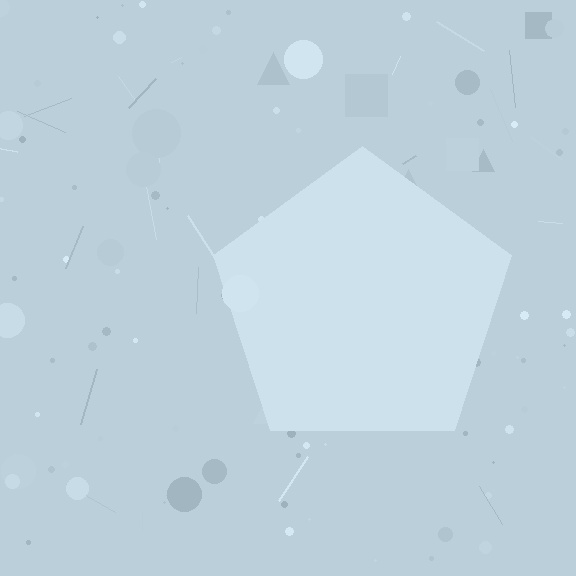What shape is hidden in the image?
A pentagon is hidden in the image.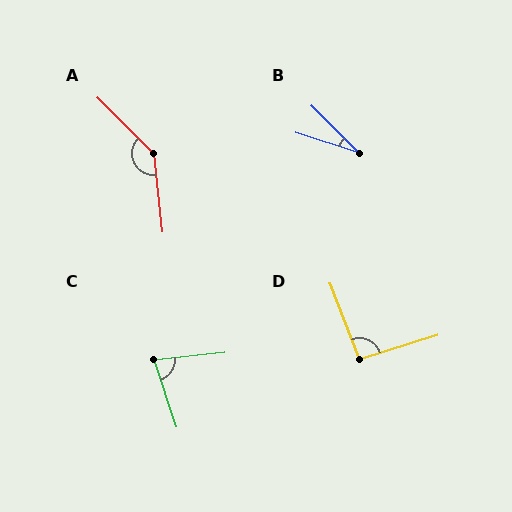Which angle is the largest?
A, at approximately 142 degrees.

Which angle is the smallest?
B, at approximately 27 degrees.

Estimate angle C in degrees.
Approximately 77 degrees.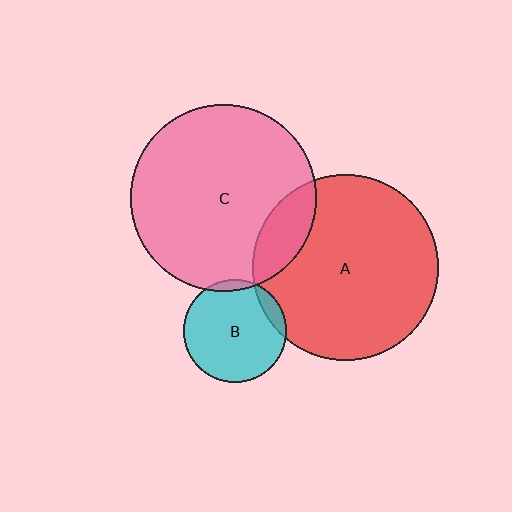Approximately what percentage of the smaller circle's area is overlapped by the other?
Approximately 5%.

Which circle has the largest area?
Circle C (pink).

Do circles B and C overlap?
Yes.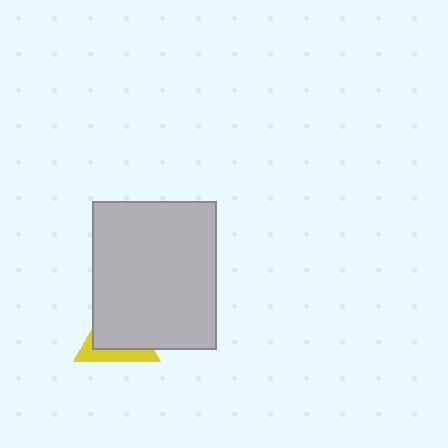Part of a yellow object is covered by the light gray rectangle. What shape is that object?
It is a triangle.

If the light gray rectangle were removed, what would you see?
You would see the complete yellow triangle.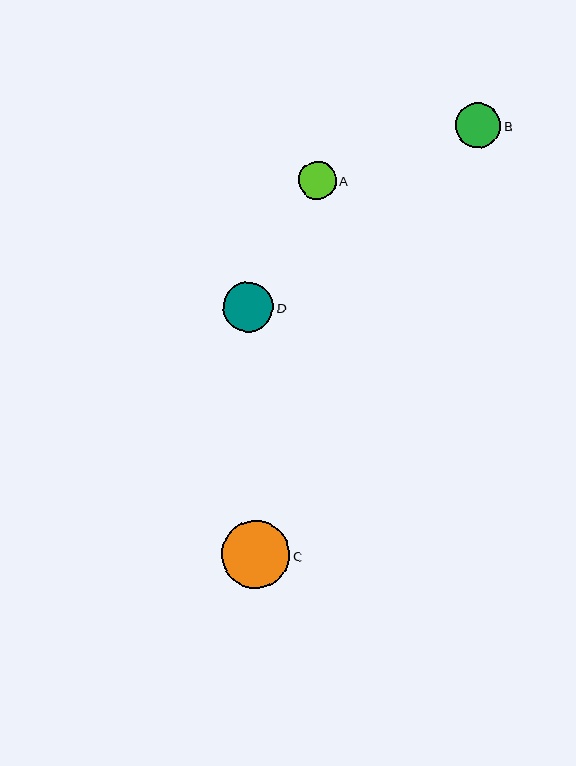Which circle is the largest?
Circle C is the largest with a size of approximately 68 pixels.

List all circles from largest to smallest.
From largest to smallest: C, D, B, A.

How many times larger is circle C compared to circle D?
Circle C is approximately 1.4 times the size of circle D.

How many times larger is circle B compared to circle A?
Circle B is approximately 1.2 times the size of circle A.